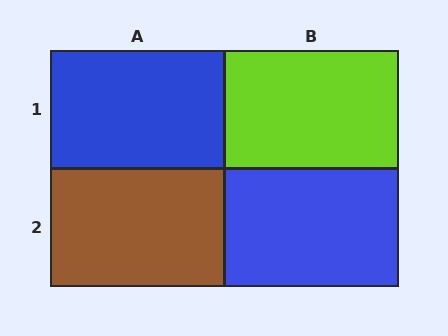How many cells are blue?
2 cells are blue.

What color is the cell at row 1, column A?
Blue.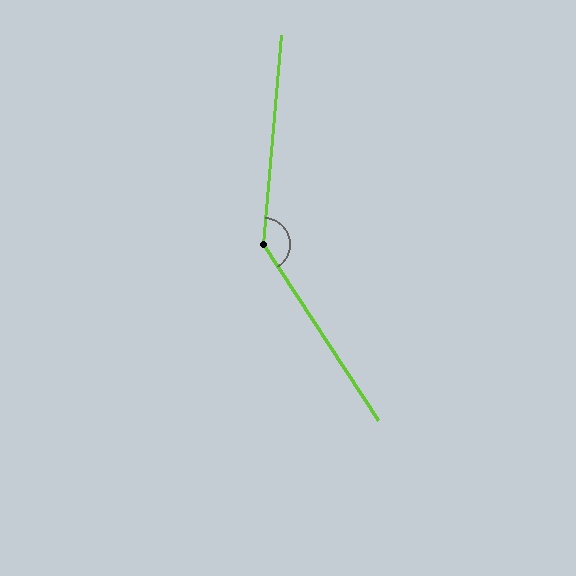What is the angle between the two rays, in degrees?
Approximately 142 degrees.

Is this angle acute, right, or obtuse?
It is obtuse.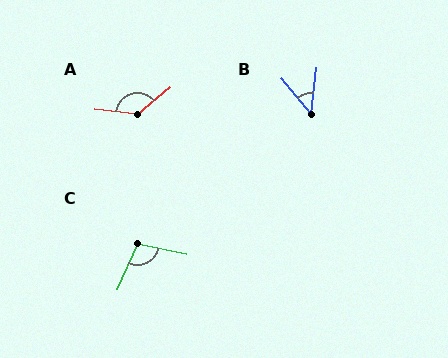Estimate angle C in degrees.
Approximately 102 degrees.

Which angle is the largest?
A, at approximately 133 degrees.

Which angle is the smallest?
B, at approximately 46 degrees.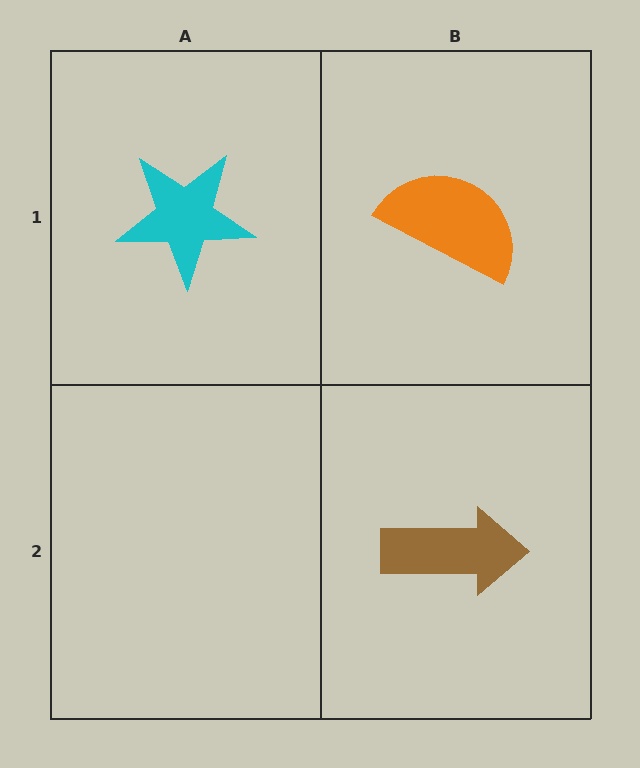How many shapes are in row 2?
1 shape.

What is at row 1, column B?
An orange semicircle.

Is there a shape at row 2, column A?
No, that cell is empty.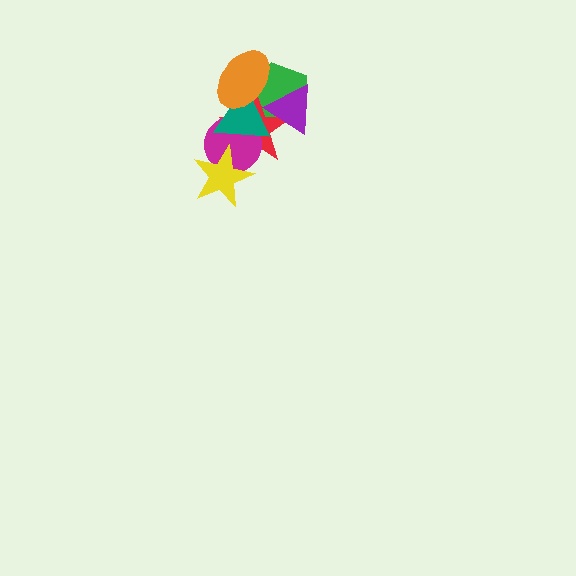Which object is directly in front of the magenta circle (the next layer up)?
The yellow star is directly in front of the magenta circle.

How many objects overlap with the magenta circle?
3 objects overlap with the magenta circle.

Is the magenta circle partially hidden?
Yes, it is partially covered by another shape.